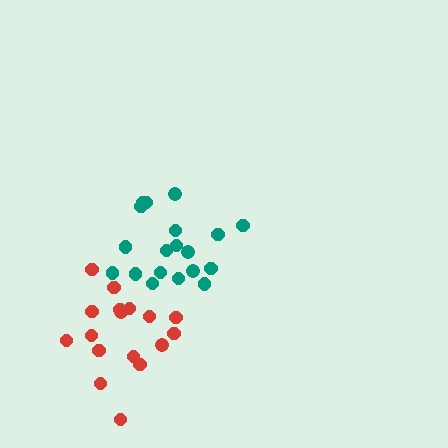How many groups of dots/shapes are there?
There are 2 groups.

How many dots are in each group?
Group 1: 17 dots, Group 2: 19 dots (36 total).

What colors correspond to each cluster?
The clusters are colored: red, teal.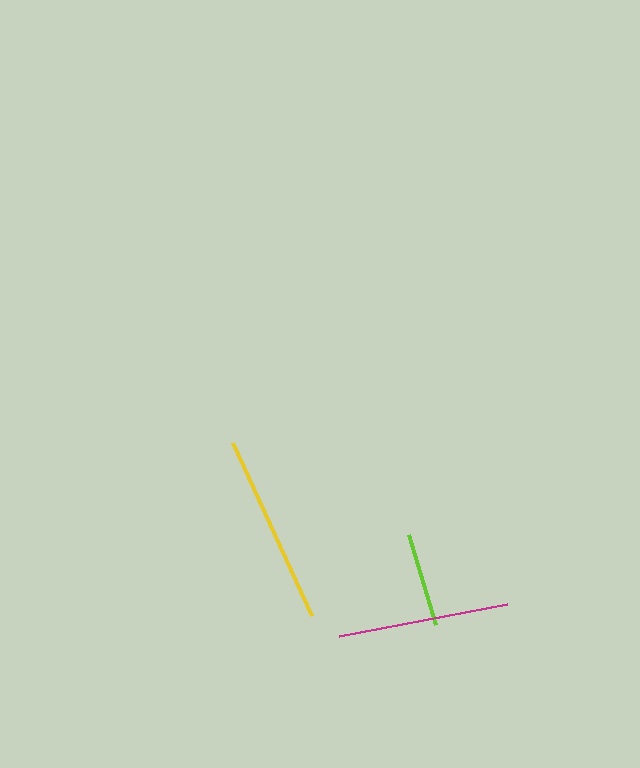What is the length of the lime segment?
The lime segment is approximately 94 pixels long.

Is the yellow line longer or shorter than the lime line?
The yellow line is longer than the lime line.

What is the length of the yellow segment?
The yellow segment is approximately 191 pixels long.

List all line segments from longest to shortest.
From longest to shortest: yellow, magenta, lime.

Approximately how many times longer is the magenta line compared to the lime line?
The magenta line is approximately 1.8 times the length of the lime line.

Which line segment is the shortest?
The lime line is the shortest at approximately 94 pixels.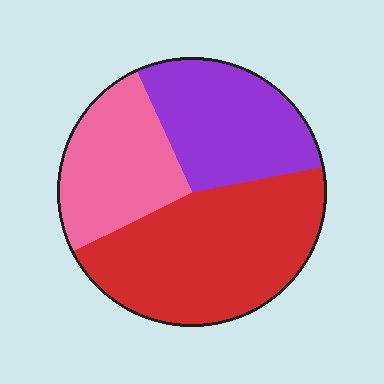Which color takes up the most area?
Red, at roughly 45%.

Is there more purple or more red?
Red.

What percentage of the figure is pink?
Pink takes up between a quarter and a half of the figure.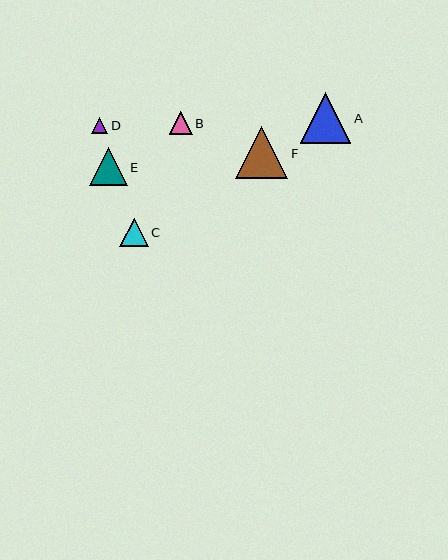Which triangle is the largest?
Triangle F is the largest with a size of approximately 52 pixels.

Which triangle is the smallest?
Triangle D is the smallest with a size of approximately 16 pixels.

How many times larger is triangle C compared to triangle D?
Triangle C is approximately 1.8 times the size of triangle D.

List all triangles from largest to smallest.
From largest to smallest: F, A, E, C, B, D.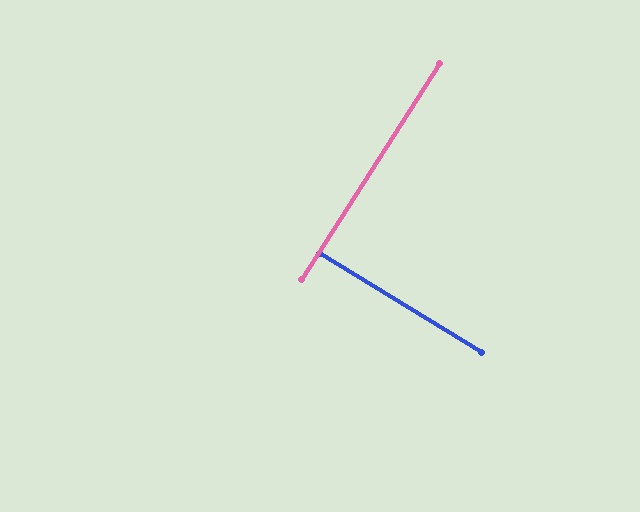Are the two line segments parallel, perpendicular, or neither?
Perpendicular — they meet at approximately 89°.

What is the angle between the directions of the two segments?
Approximately 89 degrees.